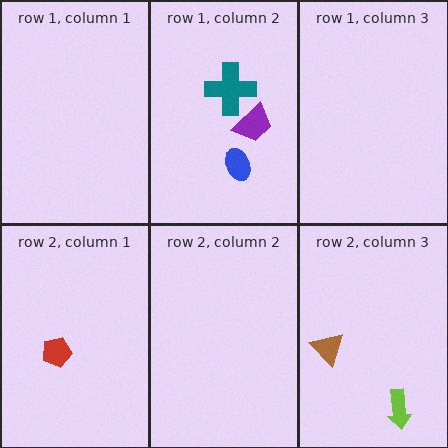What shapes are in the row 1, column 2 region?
The blue ellipse, the purple trapezoid, the teal cross.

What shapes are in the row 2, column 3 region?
The brown triangle, the lime arrow.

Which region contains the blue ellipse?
The row 1, column 2 region.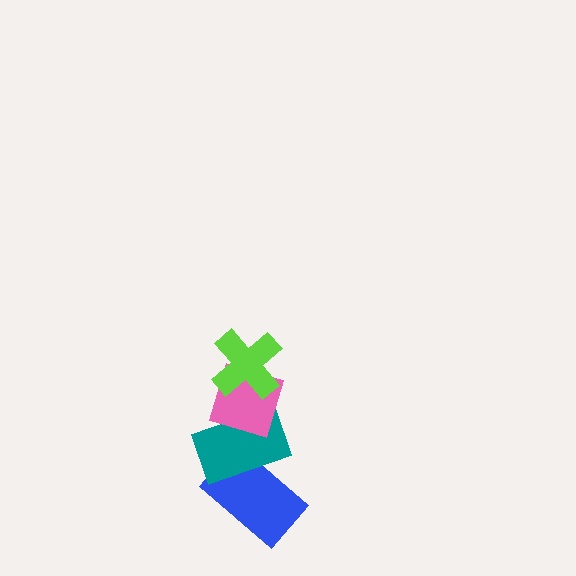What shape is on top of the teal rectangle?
The pink diamond is on top of the teal rectangle.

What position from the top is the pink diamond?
The pink diamond is 2nd from the top.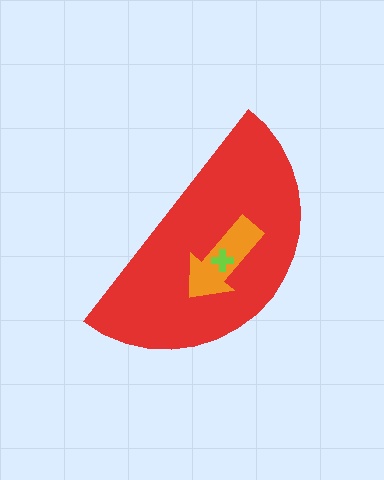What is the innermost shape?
The lime cross.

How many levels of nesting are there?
3.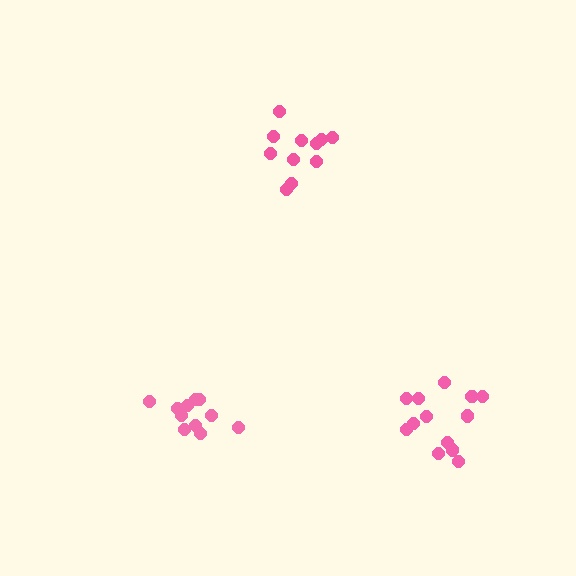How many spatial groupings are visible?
There are 3 spatial groupings.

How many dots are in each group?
Group 1: 11 dots, Group 2: 13 dots, Group 3: 11 dots (35 total).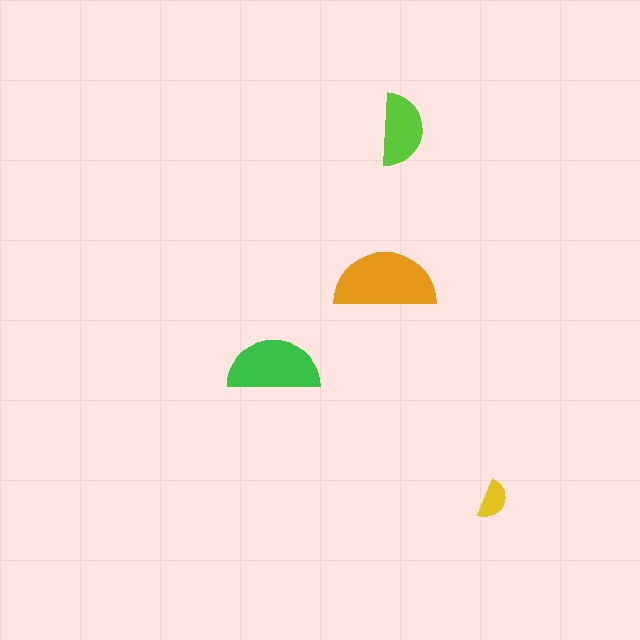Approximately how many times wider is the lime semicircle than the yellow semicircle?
About 2 times wider.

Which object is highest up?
The lime semicircle is topmost.